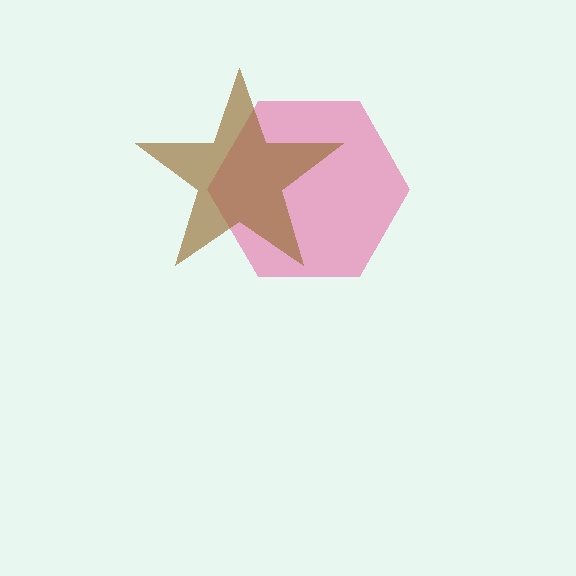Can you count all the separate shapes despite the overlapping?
Yes, there are 2 separate shapes.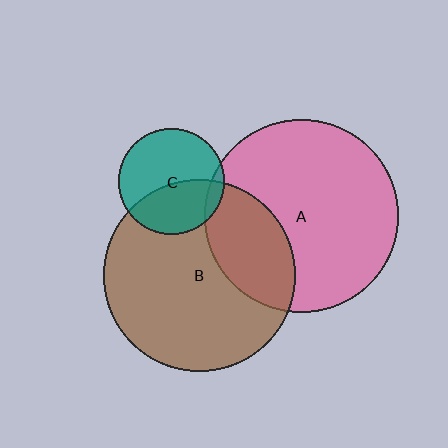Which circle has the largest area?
Circle A (pink).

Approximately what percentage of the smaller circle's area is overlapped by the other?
Approximately 5%.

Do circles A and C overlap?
Yes.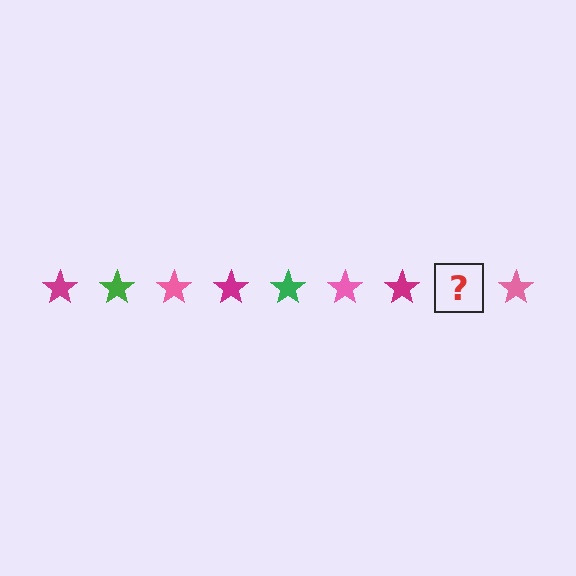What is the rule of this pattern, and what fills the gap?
The rule is that the pattern cycles through magenta, green, pink stars. The gap should be filled with a green star.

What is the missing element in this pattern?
The missing element is a green star.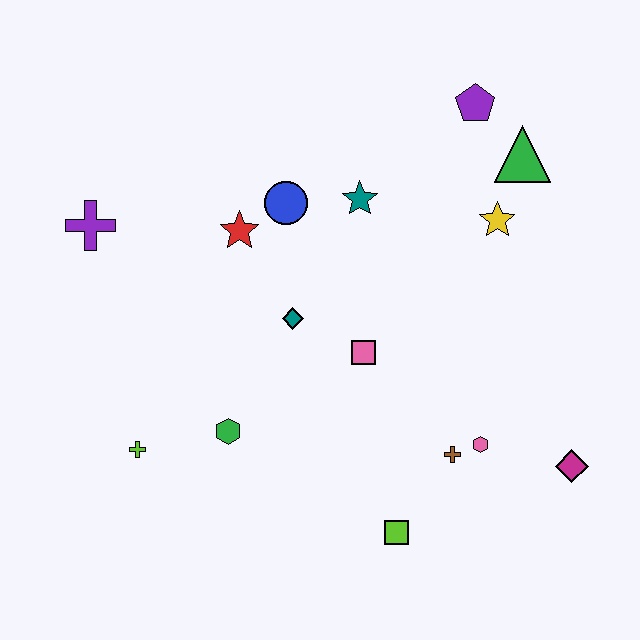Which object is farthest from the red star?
The magenta diamond is farthest from the red star.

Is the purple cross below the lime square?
No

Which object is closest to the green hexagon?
The lime cross is closest to the green hexagon.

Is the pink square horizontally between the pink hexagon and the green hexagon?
Yes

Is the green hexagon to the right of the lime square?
No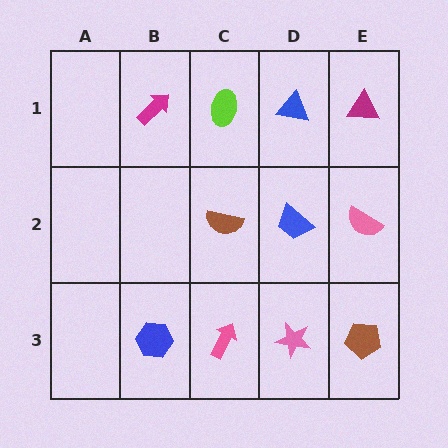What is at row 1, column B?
A magenta arrow.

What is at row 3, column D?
A pink star.